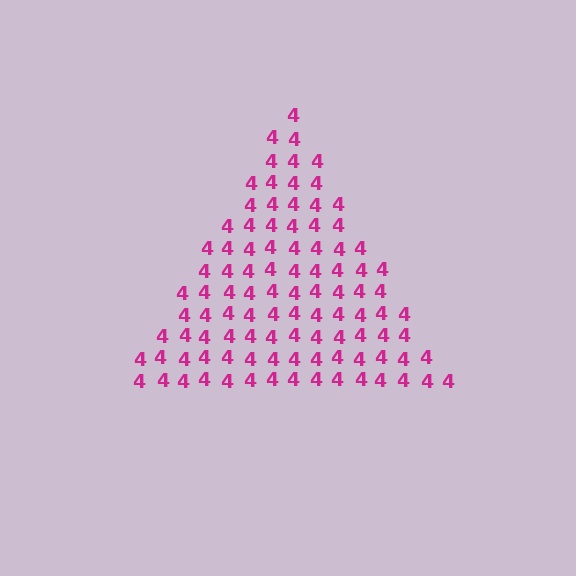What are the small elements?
The small elements are digit 4's.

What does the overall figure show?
The overall figure shows a triangle.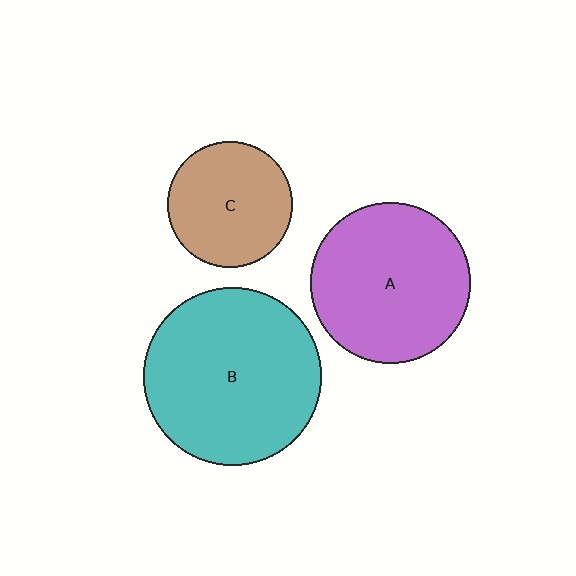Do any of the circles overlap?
No, none of the circles overlap.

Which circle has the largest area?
Circle B (teal).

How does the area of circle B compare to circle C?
Approximately 2.0 times.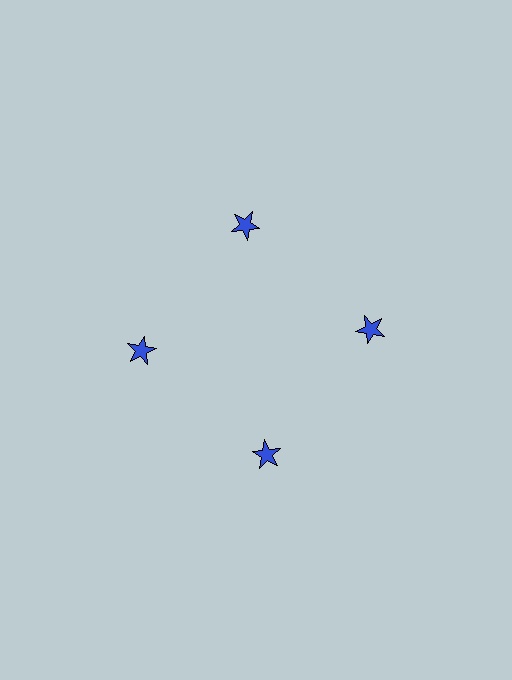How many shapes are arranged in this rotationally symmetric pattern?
There are 4 shapes, arranged in 4 groups of 1.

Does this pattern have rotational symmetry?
Yes, this pattern has 4-fold rotational symmetry. It looks the same after rotating 90 degrees around the center.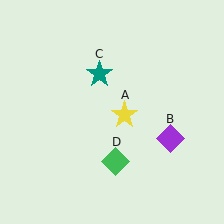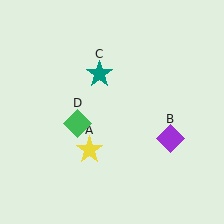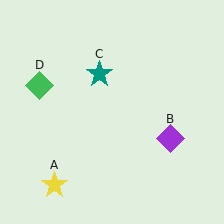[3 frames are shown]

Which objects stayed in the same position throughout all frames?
Purple diamond (object B) and teal star (object C) remained stationary.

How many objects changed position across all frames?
2 objects changed position: yellow star (object A), green diamond (object D).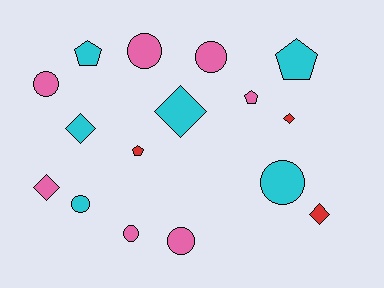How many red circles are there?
There are no red circles.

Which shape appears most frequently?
Circle, with 7 objects.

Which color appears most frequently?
Pink, with 7 objects.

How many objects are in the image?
There are 16 objects.